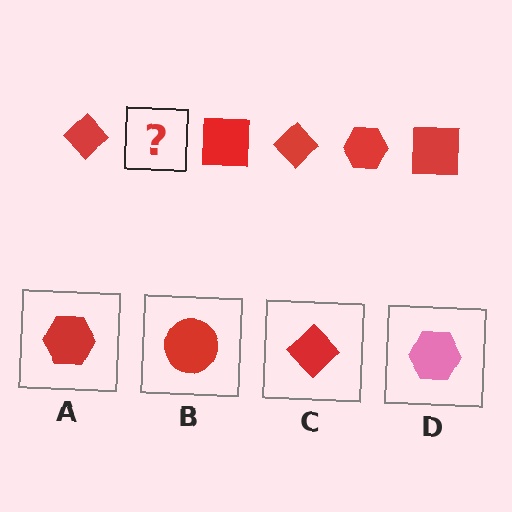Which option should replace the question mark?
Option A.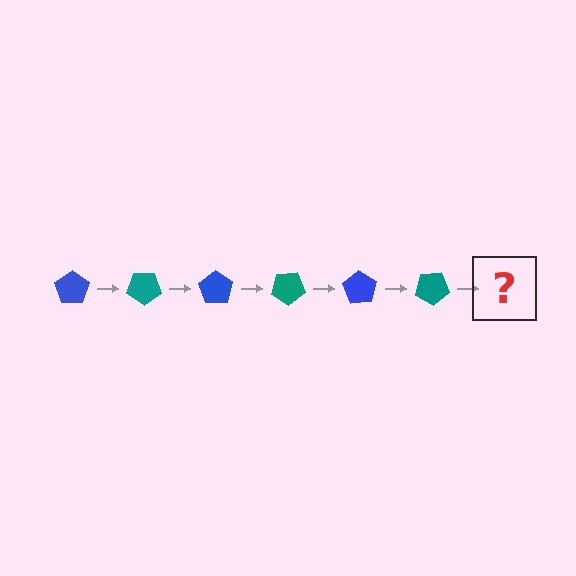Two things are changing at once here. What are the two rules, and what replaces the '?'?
The two rules are that it rotates 35 degrees each step and the color cycles through blue and teal. The '?' should be a blue pentagon, rotated 210 degrees from the start.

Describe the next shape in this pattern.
It should be a blue pentagon, rotated 210 degrees from the start.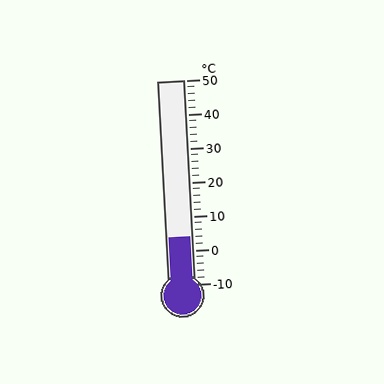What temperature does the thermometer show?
The thermometer shows approximately 4°C.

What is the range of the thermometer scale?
The thermometer scale ranges from -10°C to 50°C.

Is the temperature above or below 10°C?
The temperature is below 10°C.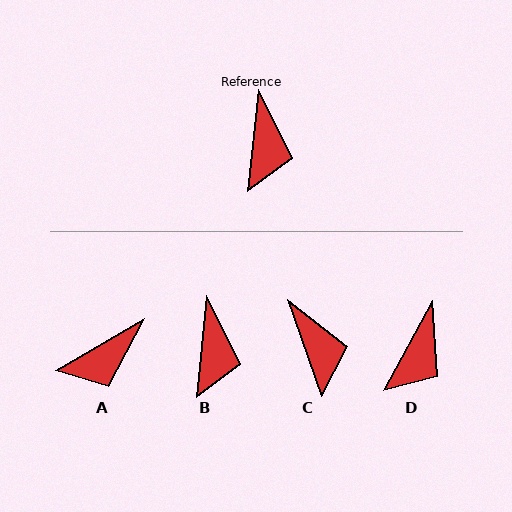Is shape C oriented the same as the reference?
No, it is off by about 25 degrees.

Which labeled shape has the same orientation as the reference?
B.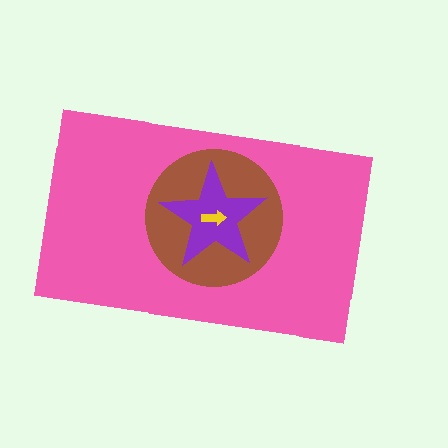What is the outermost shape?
The pink rectangle.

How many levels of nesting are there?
4.